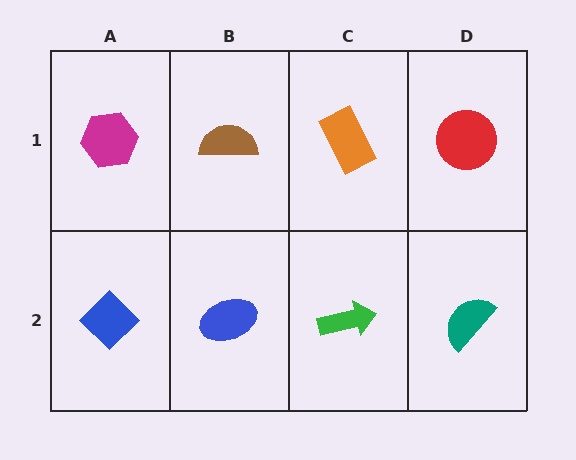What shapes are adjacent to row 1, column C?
A green arrow (row 2, column C), a brown semicircle (row 1, column B), a red circle (row 1, column D).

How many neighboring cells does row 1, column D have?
2.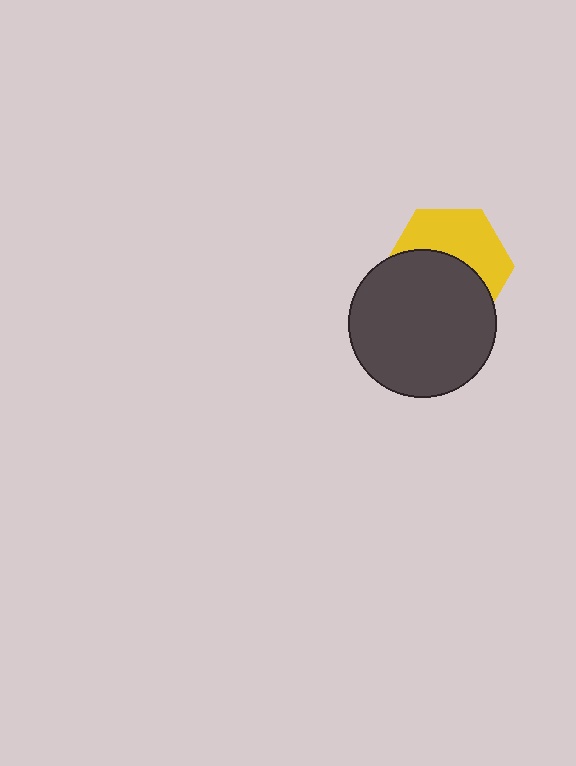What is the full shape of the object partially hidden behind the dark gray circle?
The partially hidden object is a yellow hexagon.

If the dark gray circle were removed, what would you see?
You would see the complete yellow hexagon.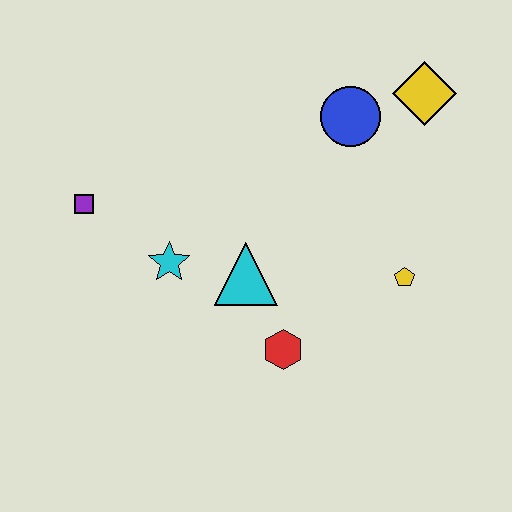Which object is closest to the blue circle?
The yellow diamond is closest to the blue circle.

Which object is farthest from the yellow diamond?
The purple square is farthest from the yellow diamond.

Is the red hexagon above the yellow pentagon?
No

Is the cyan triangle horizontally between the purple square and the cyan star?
No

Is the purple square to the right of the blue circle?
No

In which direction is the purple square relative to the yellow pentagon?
The purple square is to the left of the yellow pentagon.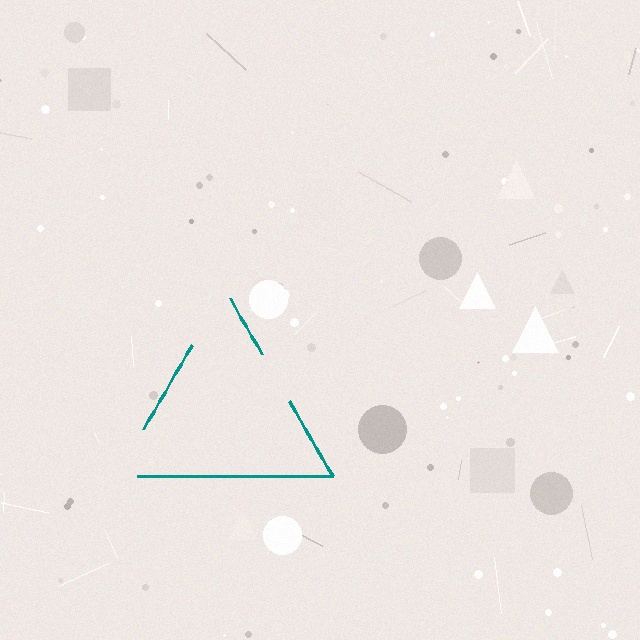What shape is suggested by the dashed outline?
The dashed outline suggests a triangle.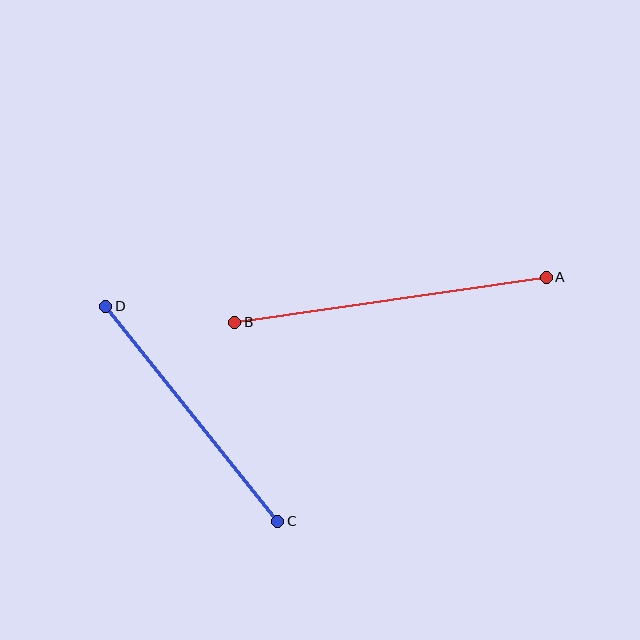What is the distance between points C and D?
The distance is approximately 275 pixels.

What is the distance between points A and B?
The distance is approximately 315 pixels.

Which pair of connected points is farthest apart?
Points A and B are farthest apart.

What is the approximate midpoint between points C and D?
The midpoint is at approximately (192, 414) pixels.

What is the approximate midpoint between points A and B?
The midpoint is at approximately (390, 300) pixels.